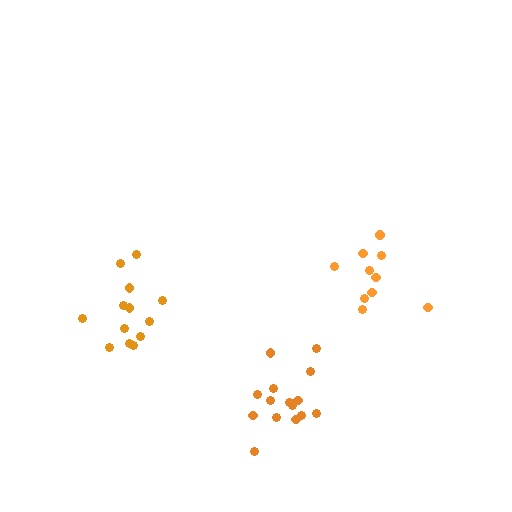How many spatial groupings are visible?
There are 3 spatial groupings.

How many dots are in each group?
Group 1: 15 dots, Group 2: 13 dots, Group 3: 10 dots (38 total).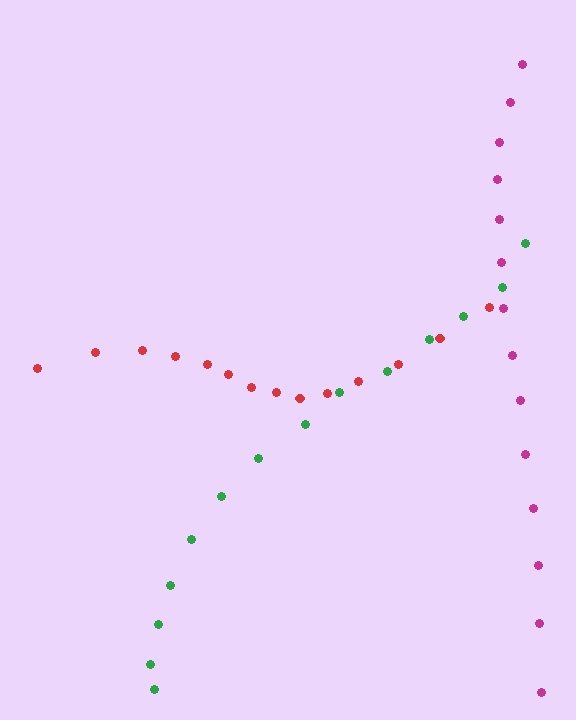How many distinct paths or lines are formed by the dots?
There are 3 distinct paths.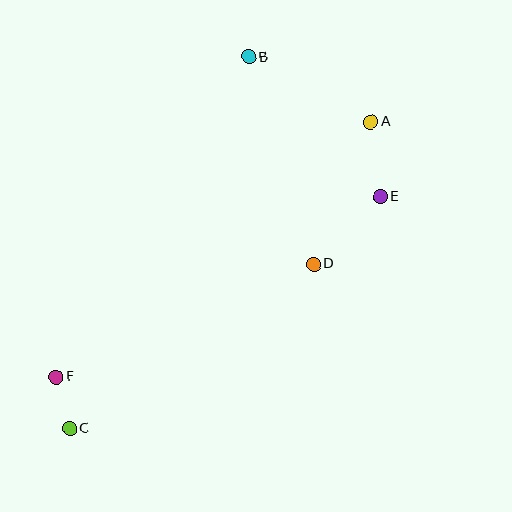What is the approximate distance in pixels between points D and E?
The distance between D and E is approximately 94 pixels.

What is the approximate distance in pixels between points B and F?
The distance between B and F is approximately 373 pixels.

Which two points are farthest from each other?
Points A and C are farthest from each other.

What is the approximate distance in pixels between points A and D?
The distance between A and D is approximately 153 pixels.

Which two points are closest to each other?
Points C and F are closest to each other.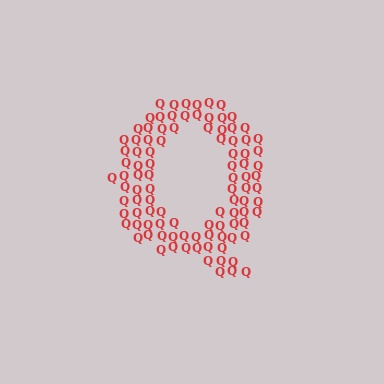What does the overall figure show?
The overall figure shows the letter Q.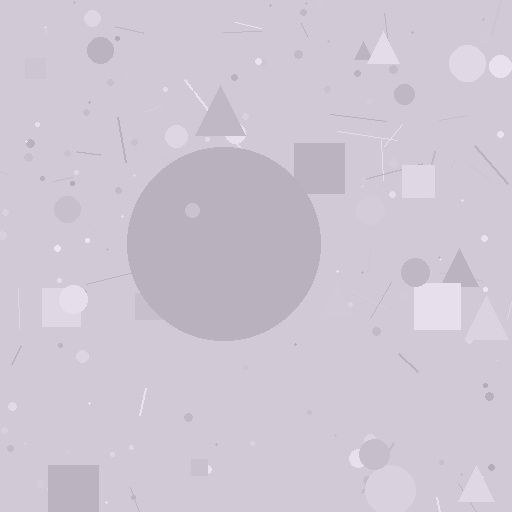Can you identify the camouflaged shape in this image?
The camouflaged shape is a circle.